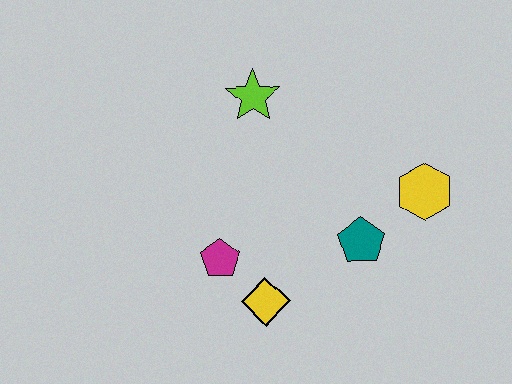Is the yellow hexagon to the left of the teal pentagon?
No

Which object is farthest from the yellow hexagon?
The magenta pentagon is farthest from the yellow hexagon.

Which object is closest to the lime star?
The magenta pentagon is closest to the lime star.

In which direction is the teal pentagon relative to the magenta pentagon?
The teal pentagon is to the right of the magenta pentagon.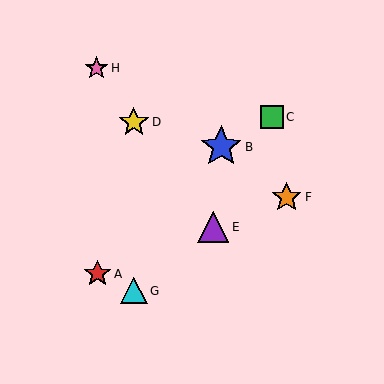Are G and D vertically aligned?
Yes, both are at x≈134.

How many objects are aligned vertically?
2 objects (D, G) are aligned vertically.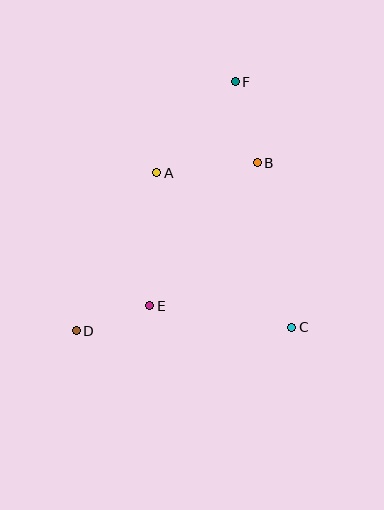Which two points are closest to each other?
Points D and E are closest to each other.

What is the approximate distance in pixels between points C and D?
The distance between C and D is approximately 216 pixels.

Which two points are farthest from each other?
Points D and F are farthest from each other.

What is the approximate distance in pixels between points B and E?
The distance between B and E is approximately 179 pixels.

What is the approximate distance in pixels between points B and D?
The distance between B and D is approximately 247 pixels.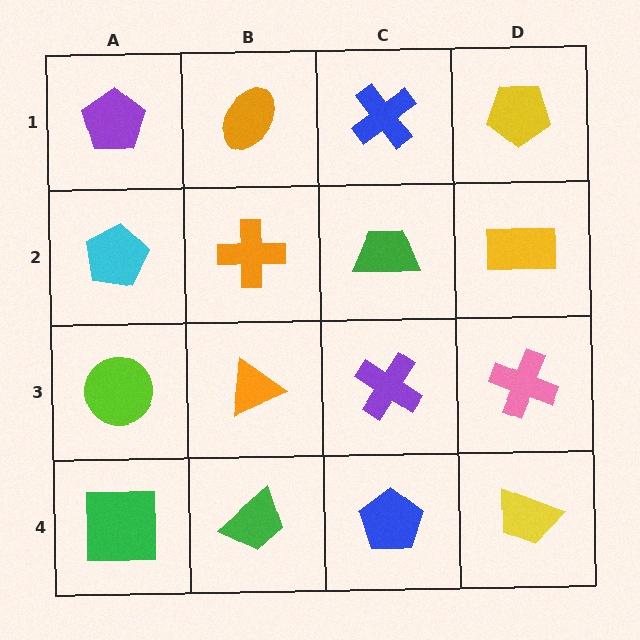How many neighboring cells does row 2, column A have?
3.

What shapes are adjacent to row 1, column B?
An orange cross (row 2, column B), a purple pentagon (row 1, column A), a blue cross (row 1, column C).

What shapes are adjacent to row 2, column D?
A yellow pentagon (row 1, column D), a pink cross (row 3, column D), a green trapezoid (row 2, column C).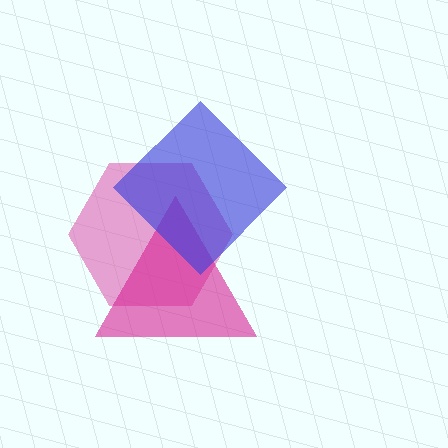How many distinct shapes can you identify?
There are 3 distinct shapes: a pink hexagon, a magenta triangle, a blue diamond.